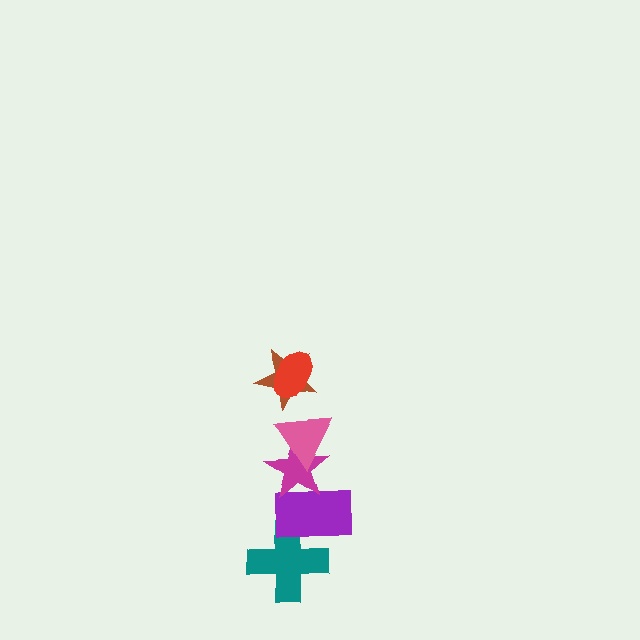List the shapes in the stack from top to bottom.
From top to bottom: the red ellipse, the brown star, the pink triangle, the magenta star, the purple rectangle, the teal cross.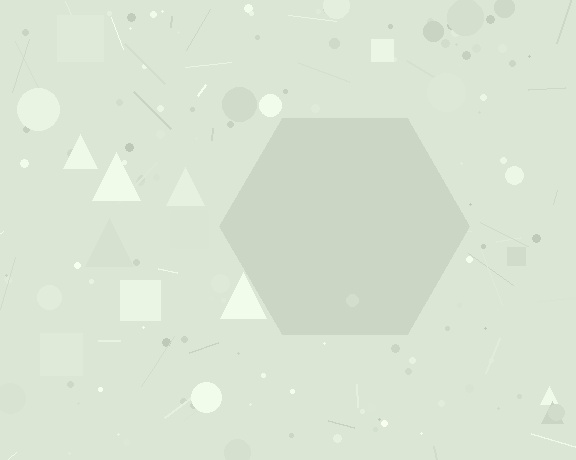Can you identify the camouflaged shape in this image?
The camouflaged shape is a hexagon.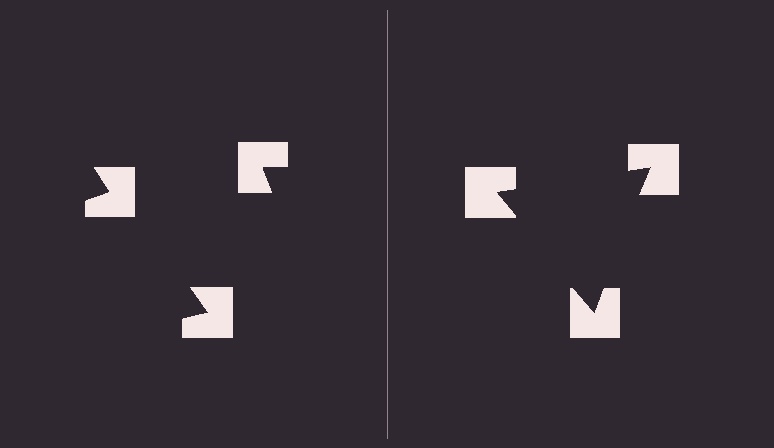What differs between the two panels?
The notched squares are positioned identically on both sides; only the wedge orientations differ. On the right they align to a triangle; on the left they are misaligned.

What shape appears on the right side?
An illusory triangle.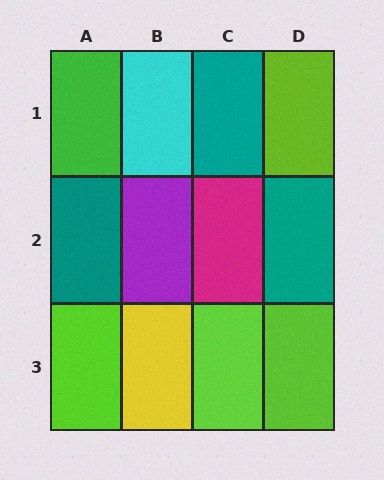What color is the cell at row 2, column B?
Purple.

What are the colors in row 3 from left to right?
Lime, yellow, lime, lime.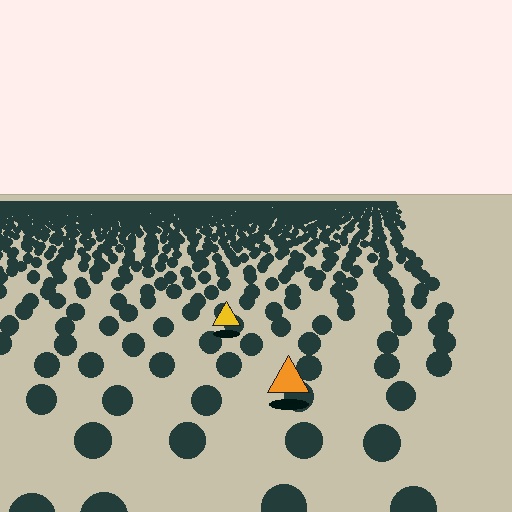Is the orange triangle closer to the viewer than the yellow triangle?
Yes. The orange triangle is closer — you can tell from the texture gradient: the ground texture is coarser near it.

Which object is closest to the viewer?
The orange triangle is closest. The texture marks near it are larger and more spread out.